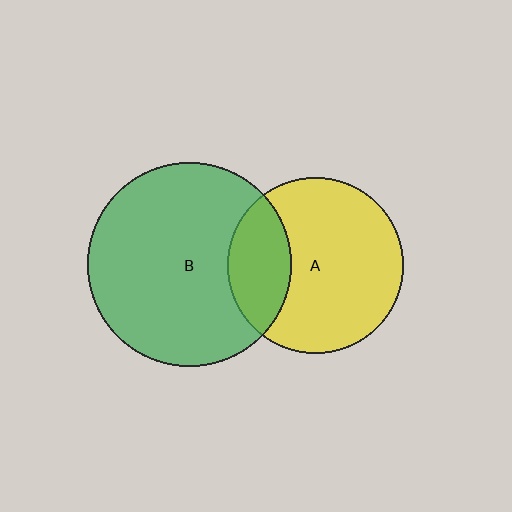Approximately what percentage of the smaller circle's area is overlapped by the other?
Approximately 25%.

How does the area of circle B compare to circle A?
Approximately 1.3 times.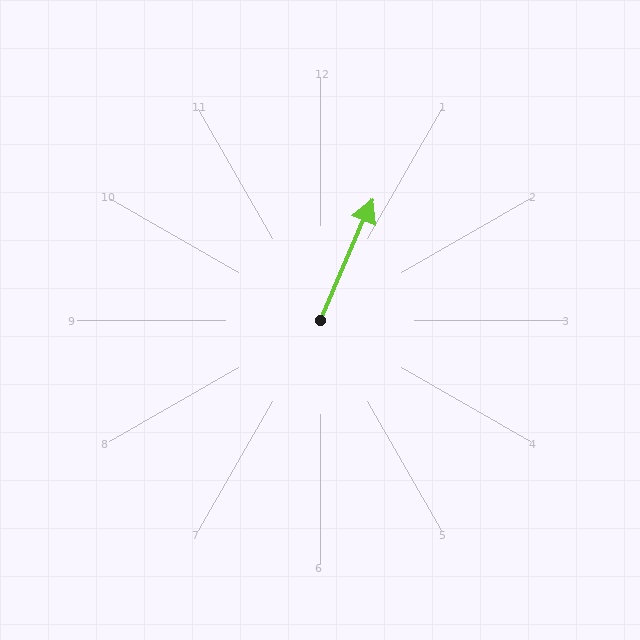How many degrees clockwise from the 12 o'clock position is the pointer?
Approximately 23 degrees.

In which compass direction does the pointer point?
Northeast.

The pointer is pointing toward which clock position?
Roughly 1 o'clock.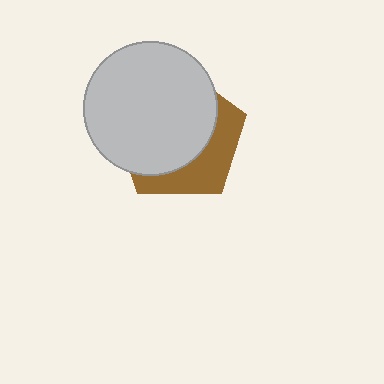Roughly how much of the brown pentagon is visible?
A small part of it is visible (roughly 34%).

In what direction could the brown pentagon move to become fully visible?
The brown pentagon could move toward the lower-right. That would shift it out from behind the light gray circle entirely.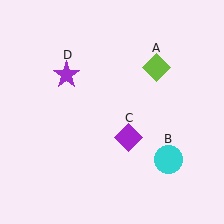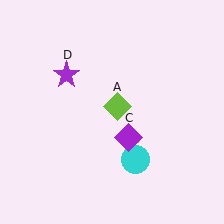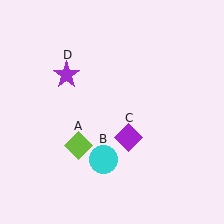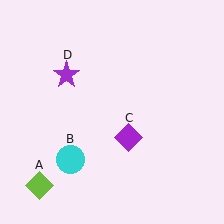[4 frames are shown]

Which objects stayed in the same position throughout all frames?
Purple diamond (object C) and purple star (object D) remained stationary.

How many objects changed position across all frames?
2 objects changed position: lime diamond (object A), cyan circle (object B).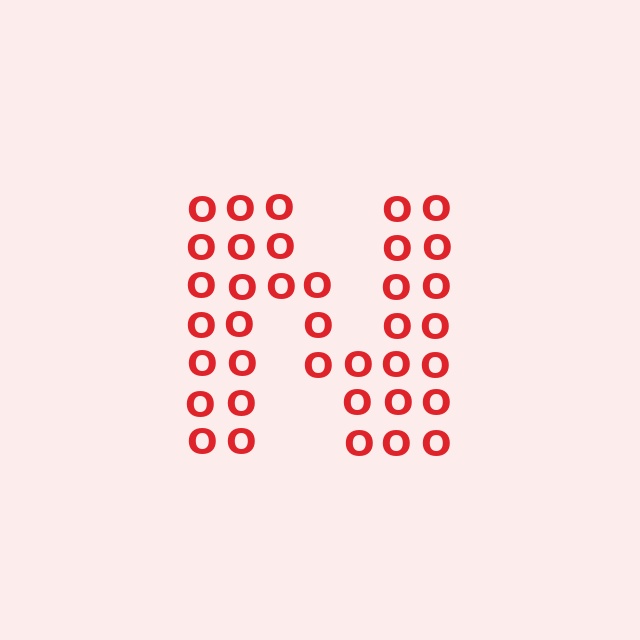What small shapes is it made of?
It is made of small letter O's.